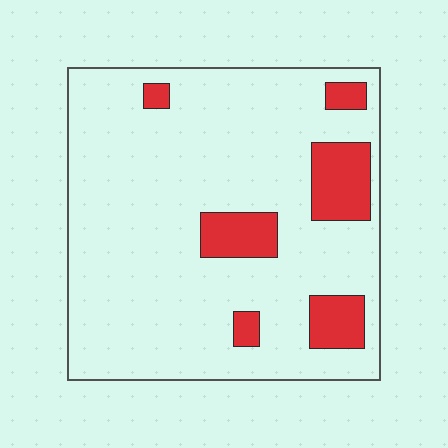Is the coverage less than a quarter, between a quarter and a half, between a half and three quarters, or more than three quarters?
Less than a quarter.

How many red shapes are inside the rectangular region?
6.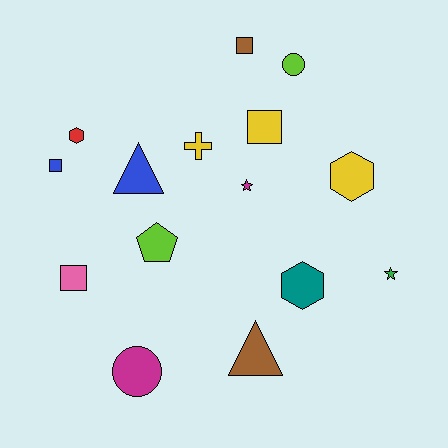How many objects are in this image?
There are 15 objects.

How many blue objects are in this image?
There are 2 blue objects.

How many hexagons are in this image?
There are 3 hexagons.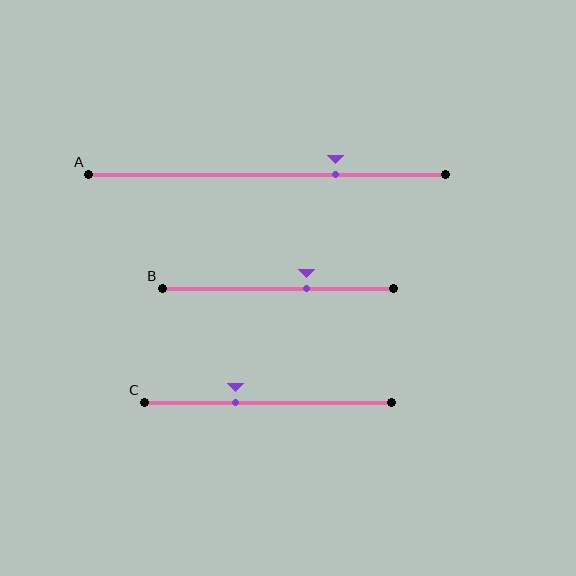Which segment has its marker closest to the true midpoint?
Segment B has its marker closest to the true midpoint.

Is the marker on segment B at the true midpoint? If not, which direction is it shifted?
No, the marker on segment B is shifted to the right by about 12% of the segment length.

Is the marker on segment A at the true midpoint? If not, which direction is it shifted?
No, the marker on segment A is shifted to the right by about 19% of the segment length.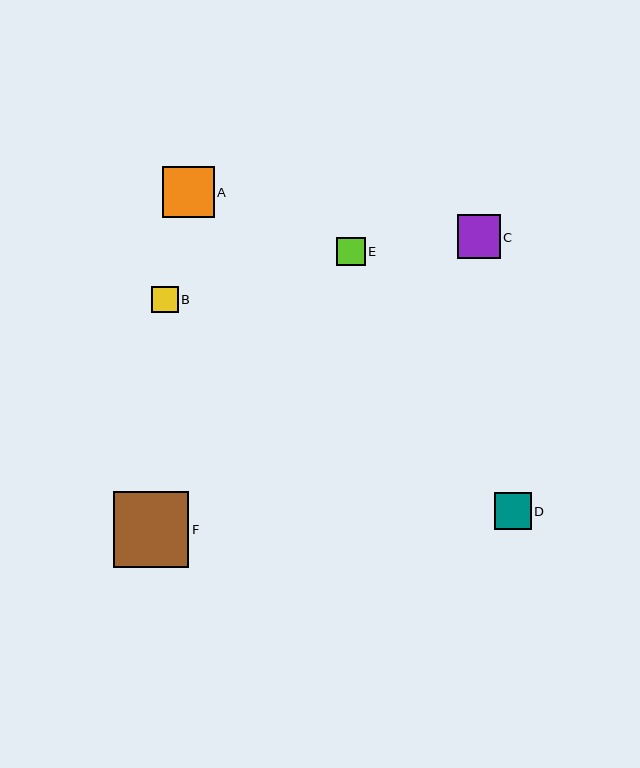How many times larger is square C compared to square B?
Square C is approximately 1.6 times the size of square B.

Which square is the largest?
Square F is the largest with a size of approximately 76 pixels.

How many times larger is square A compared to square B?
Square A is approximately 1.9 times the size of square B.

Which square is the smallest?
Square B is the smallest with a size of approximately 27 pixels.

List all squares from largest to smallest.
From largest to smallest: F, A, C, D, E, B.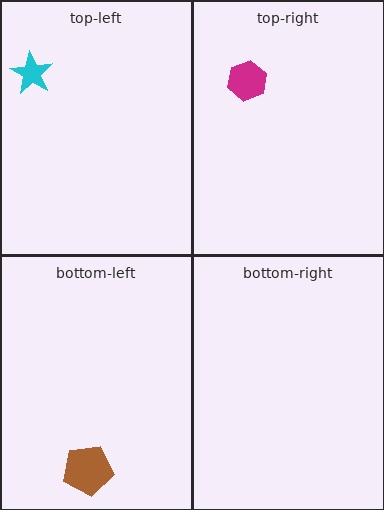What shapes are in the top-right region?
The magenta hexagon.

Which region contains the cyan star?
The top-left region.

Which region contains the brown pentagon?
The bottom-left region.